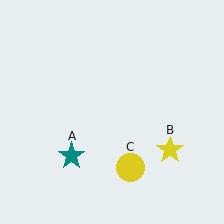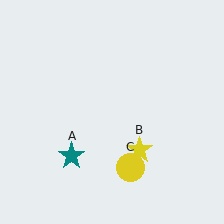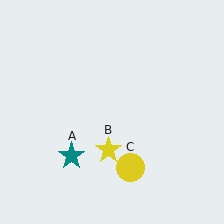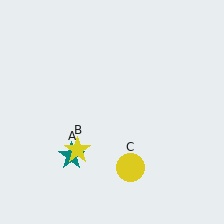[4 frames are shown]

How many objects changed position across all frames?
1 object changed position: yellow star (object B).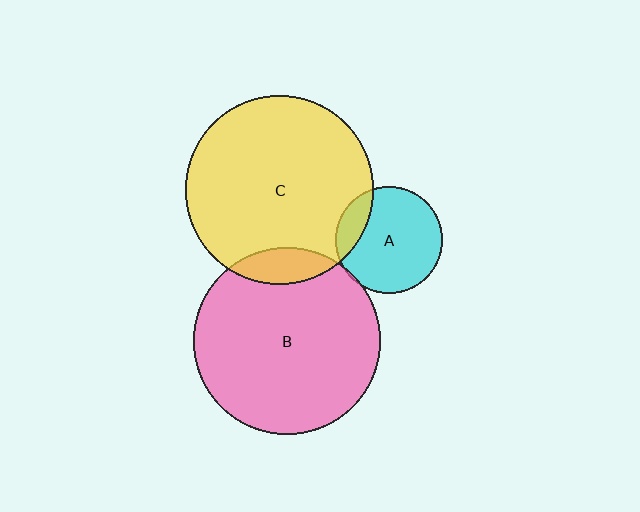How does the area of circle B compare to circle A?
Approximately 3.0 times.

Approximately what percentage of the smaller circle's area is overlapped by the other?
Approximately 15%.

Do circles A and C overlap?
Yes.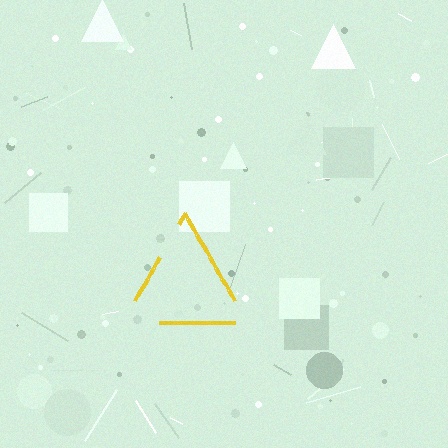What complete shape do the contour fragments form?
The contour fragments form a triangle.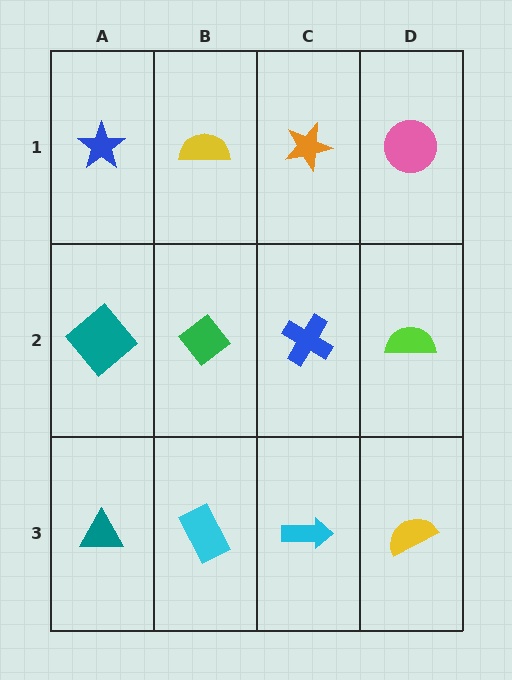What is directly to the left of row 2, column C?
A green diamond.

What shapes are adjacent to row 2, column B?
A yellow semicircle (row 1, column B), a cyan rectangle (row 3, column B), a teal diamond (row 2, column A), a blue cross (row 2, column C).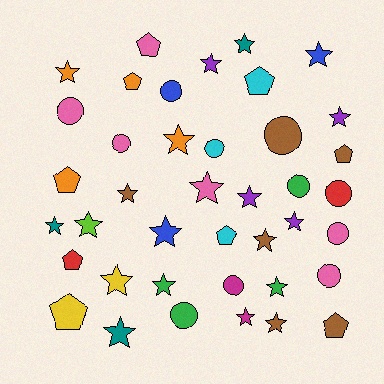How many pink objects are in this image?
There are 6 pink objects.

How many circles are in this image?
There are 11 circles.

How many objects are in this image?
There are 40 objects.